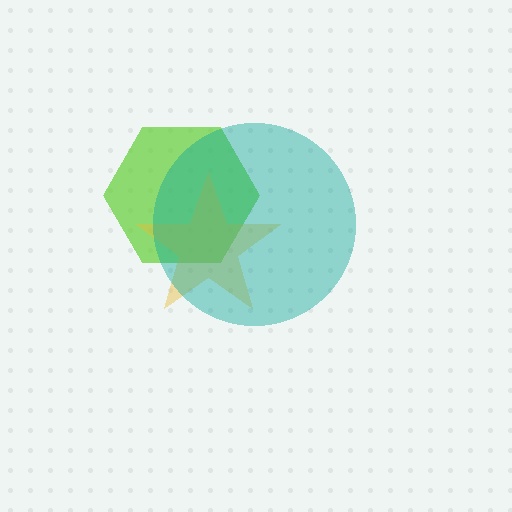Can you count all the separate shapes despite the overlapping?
Yes, there are 3 separate shapes.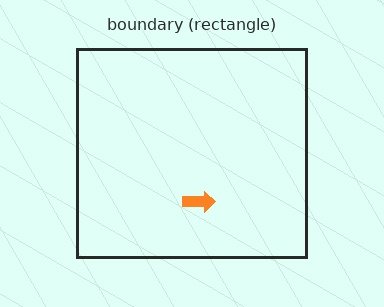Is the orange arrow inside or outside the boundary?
Inside.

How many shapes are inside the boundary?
1 inside, 0 outside.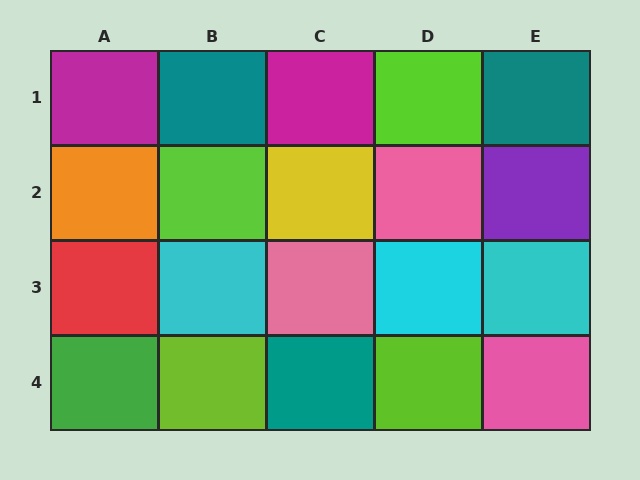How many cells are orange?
1 cell is orange.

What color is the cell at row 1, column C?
Magenta.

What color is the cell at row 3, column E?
Cyan.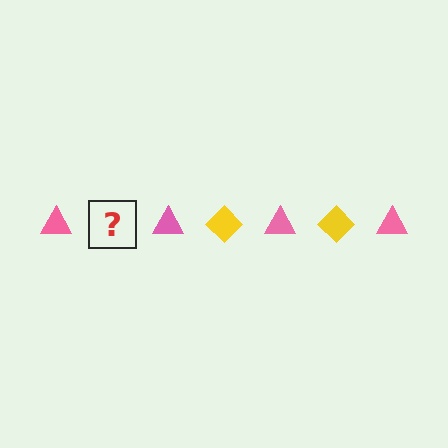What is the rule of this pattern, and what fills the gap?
The rule is that the pattern alternates between pink triangle and yellow diamond. The gap should be filled with a yellow diamond.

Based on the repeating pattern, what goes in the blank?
The blank should be a yellow diamond.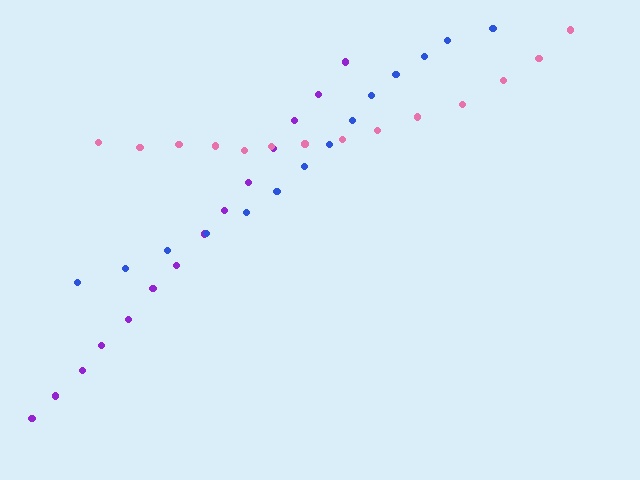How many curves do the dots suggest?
There are 3 distinct paths.